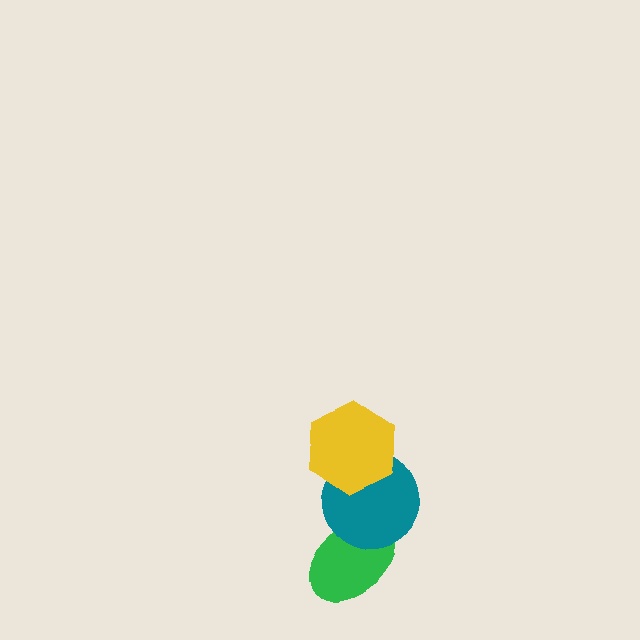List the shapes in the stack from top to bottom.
From top to bottom: the yellow hexagon, the teal circle, the green ellipse.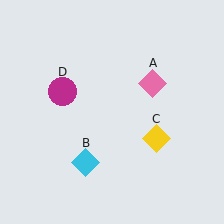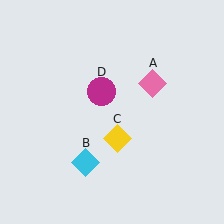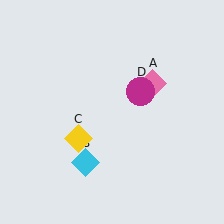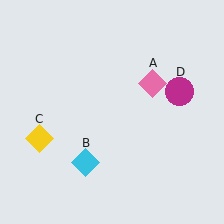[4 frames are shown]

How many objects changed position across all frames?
2 objects changed position: yellow diamond (object C), magenta circle (object D).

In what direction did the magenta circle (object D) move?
The magenta circle (object D) moved right.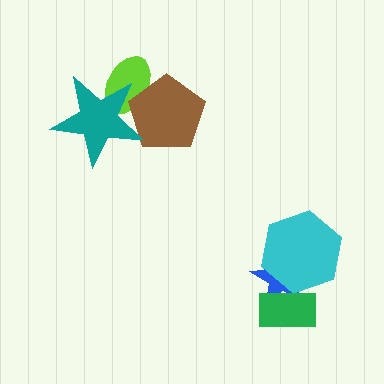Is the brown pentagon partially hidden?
Yes, it is partially covered by another shape.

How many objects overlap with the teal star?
2 objects overlap with the teal star.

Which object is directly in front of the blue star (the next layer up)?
The green rectangle is directly in front of the blue star.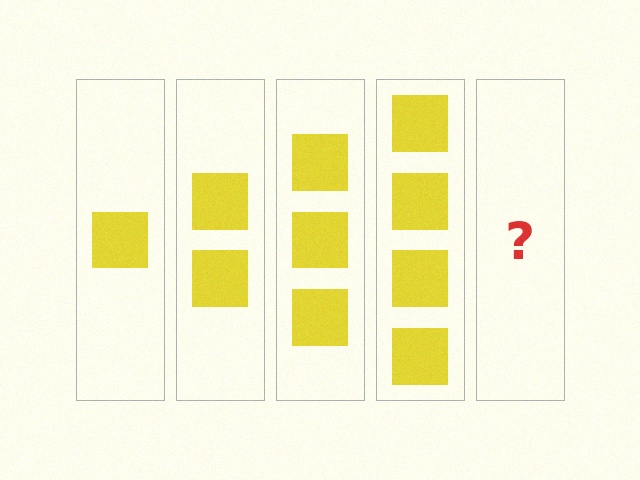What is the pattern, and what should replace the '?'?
The pattern is that each step adds one more square. The '?' should be 5 squares.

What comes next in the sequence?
The next element should be 5 squares.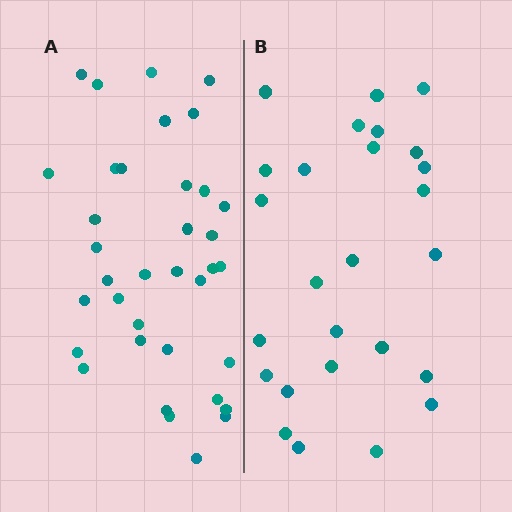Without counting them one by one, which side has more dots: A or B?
Region A (the left region) has more dots.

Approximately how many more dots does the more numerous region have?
Region A has roughly 10 or so more dots than region B.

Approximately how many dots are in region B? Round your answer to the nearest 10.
About 30 dots. (The exact count is 26, which rounds to 30.)